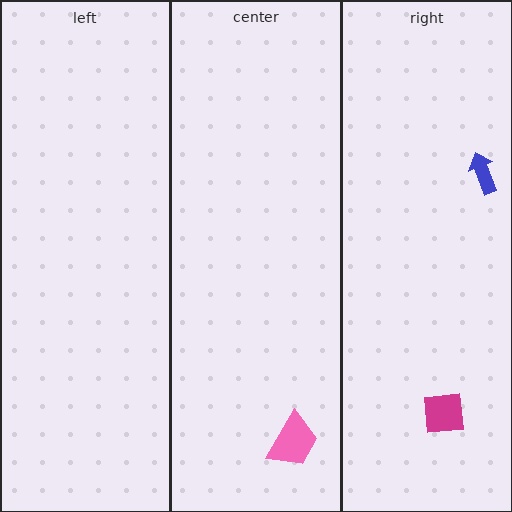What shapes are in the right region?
The magenta square, the blue arrow.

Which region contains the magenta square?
The right region.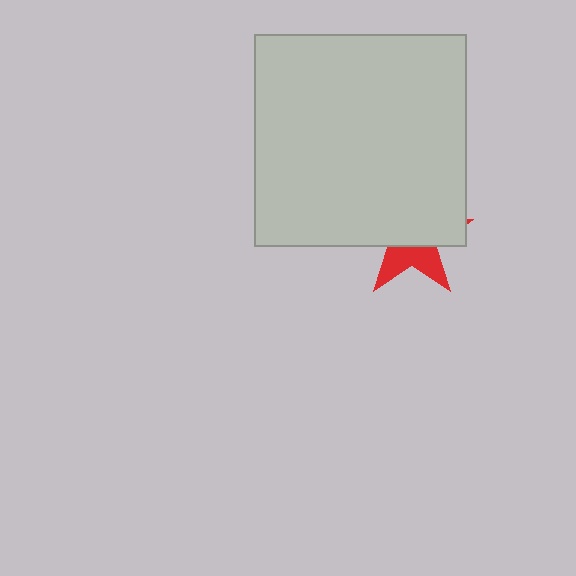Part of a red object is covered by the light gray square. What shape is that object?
It is a star.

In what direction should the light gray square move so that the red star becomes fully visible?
The light gray square should move up. That is the shortest direction to clear the overlap and leave the red star fully visible.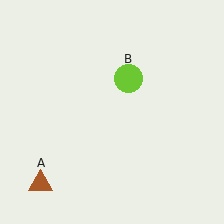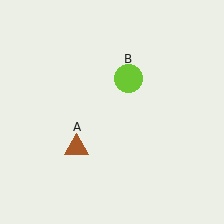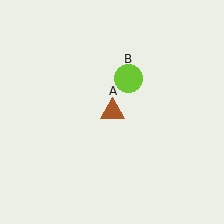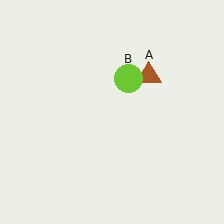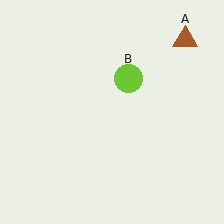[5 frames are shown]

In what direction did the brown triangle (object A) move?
The brown triangle (object A) moved up and to the right.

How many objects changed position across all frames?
1 object changed position: brown triangle (object A).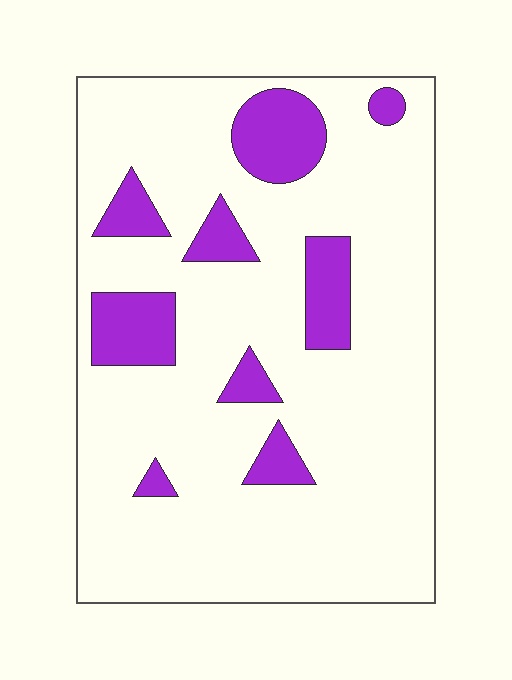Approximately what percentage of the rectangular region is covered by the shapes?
Approximately 15%.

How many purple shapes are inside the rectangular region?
9.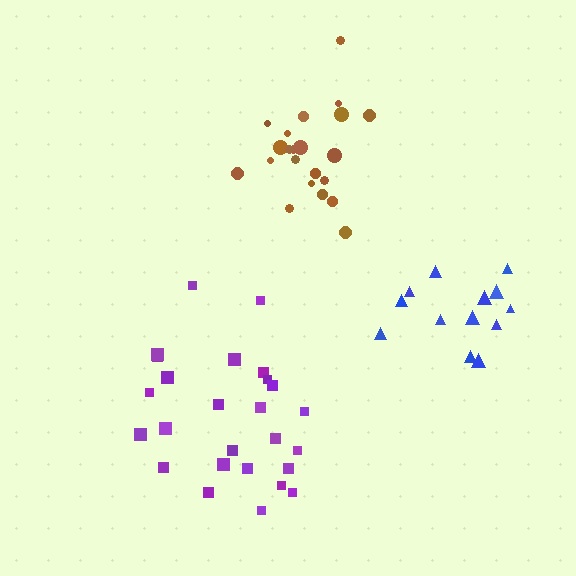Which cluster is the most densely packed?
Brown.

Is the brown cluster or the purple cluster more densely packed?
Brown.